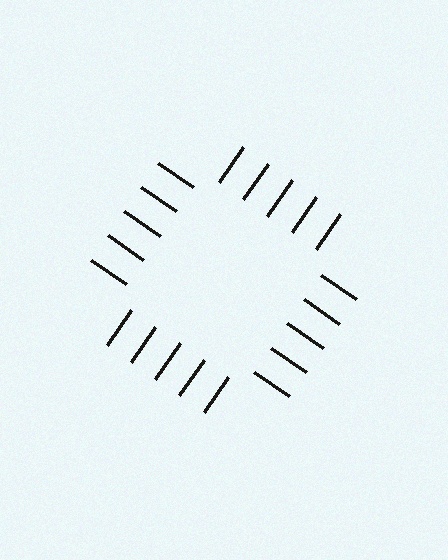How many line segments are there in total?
20 — 5 along each of the 4 edges.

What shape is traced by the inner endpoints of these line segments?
An illusory square — the line segments terminate on its edges but no continuous stroke is drawn.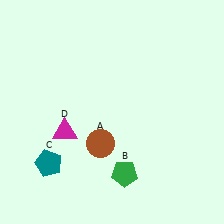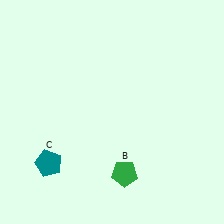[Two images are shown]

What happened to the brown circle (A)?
The brown circle (A) was removed in Image 2. It was in the bottom-left area of Image 1.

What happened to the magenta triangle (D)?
The magenta triangle (D) was removed in Image 2. It was in the bottom-left area of Image 1.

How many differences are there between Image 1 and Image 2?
There are 2 differences between the two images.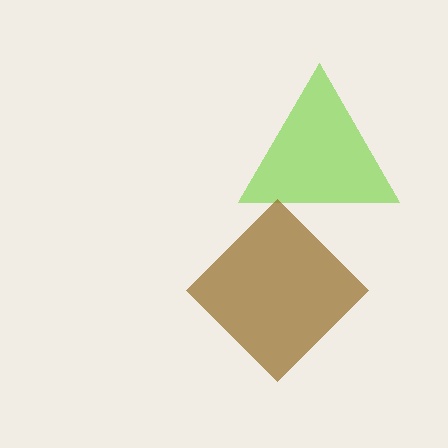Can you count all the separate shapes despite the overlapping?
Yes, there are 2 separate shapes.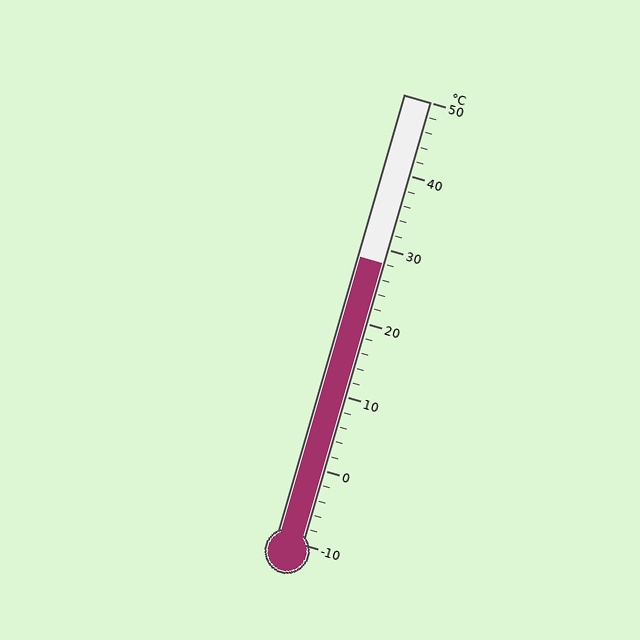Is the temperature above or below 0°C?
The temperature is above 0°C.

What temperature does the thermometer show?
The thermometer shows approximately 28°C.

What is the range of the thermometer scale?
The thermometer scale ranges from -10°C to 50°C.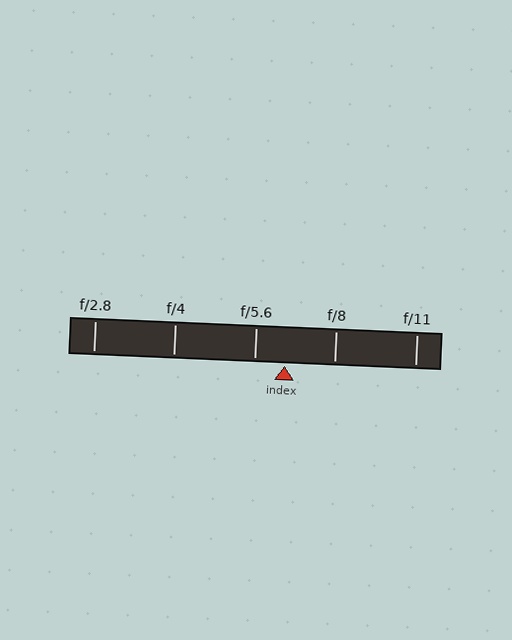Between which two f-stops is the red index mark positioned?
The index mark is between f/5.6 and f/8.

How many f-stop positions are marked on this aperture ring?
There are 5 f-stop positions marked.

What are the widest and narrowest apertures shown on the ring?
The widest aperture shown is f/2.8 and the narrowest is f/11.